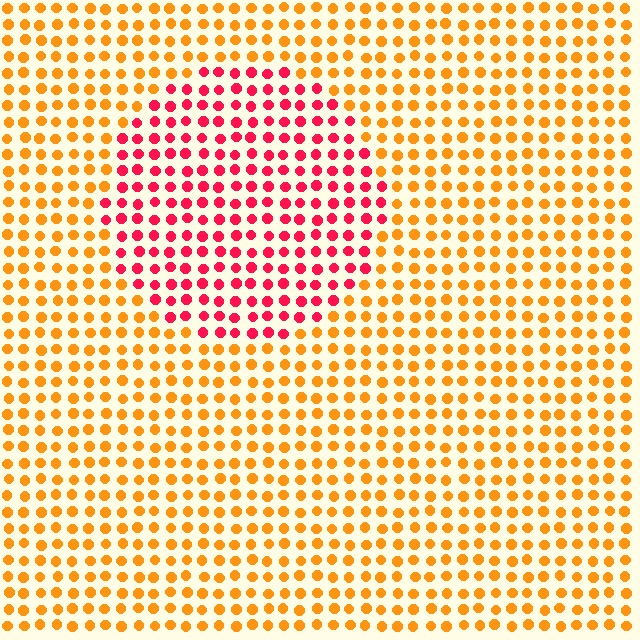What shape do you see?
I see a circle.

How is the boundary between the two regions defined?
The boundary is defined purely by a slight shift in hue (about 49 degrees). Spacing, size, and orientation are identical on both sides.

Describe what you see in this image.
The image is filled with small orange elements in a uniform arrangement. A circle-shaped region is visible where the elements are tinted to a slightly different hue, forming a subtle color boundary.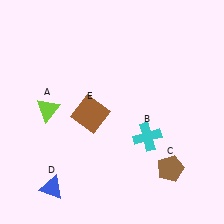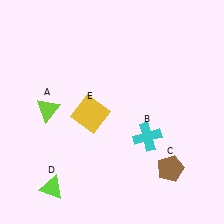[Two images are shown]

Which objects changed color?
D changed from blue to lime. E changed from brown to yellow.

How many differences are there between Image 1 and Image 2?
There are 2 differences between the two images.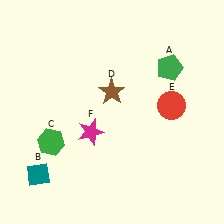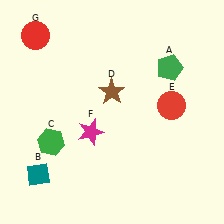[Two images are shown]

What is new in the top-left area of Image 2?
A red circle (G) was added in the top-left area of Image 2.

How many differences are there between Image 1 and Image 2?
There is 1 difference between the two images.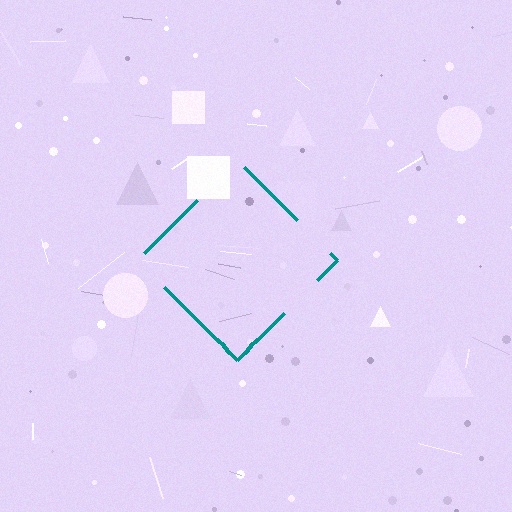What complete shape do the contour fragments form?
The contour fragments form a diamond.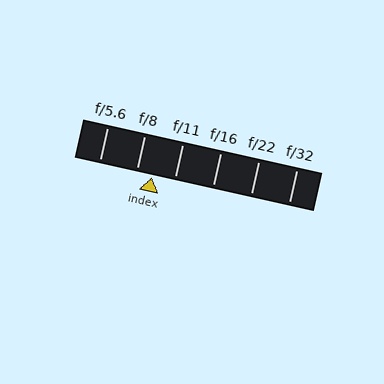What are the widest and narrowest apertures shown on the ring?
The widest aperture shown is f/5.6 and the narrowest is f/32.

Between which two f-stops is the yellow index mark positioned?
The index mark is between f/8 and f/11.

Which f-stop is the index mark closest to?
The index mark is closest to f/8.